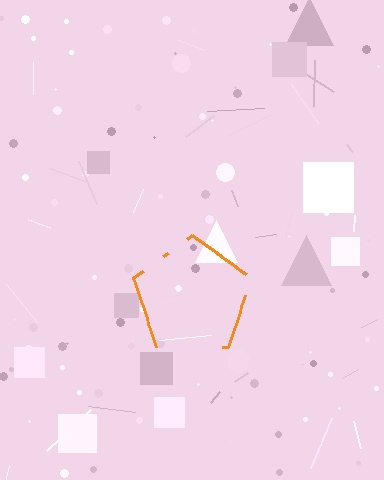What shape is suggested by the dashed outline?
The dashed outline suggests a pentagon.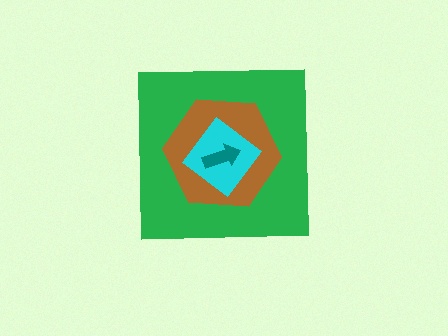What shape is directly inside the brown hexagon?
The cyan diamond.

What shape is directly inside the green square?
The brown hexagon.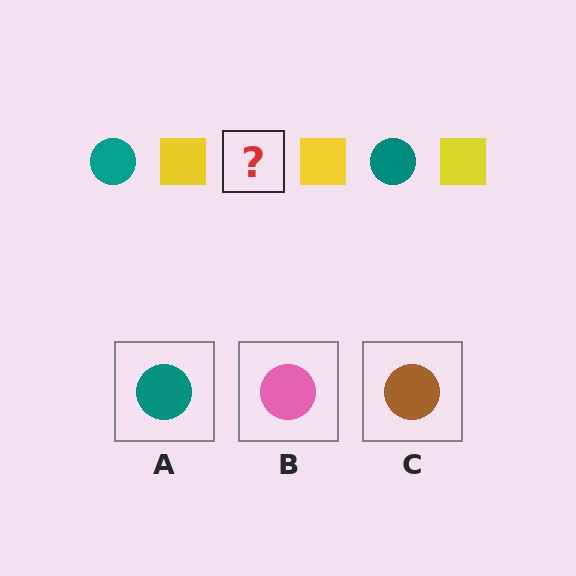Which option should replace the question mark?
Option A.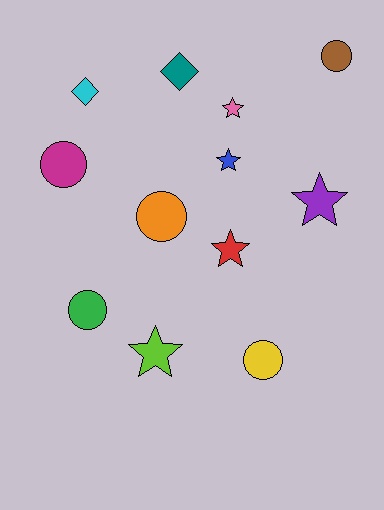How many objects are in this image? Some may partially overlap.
There are 12 objects.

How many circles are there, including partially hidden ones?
There are 5 circles.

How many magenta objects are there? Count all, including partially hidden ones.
There is 1 magenta object.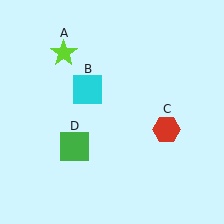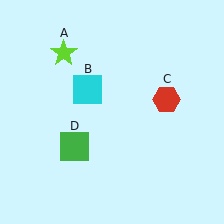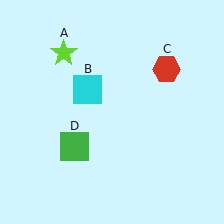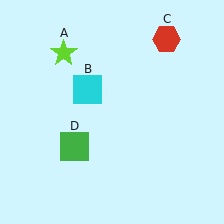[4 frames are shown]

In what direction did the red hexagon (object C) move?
The red hexagon (object C) moved up.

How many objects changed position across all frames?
1 object changed position: red hexagon (object C).